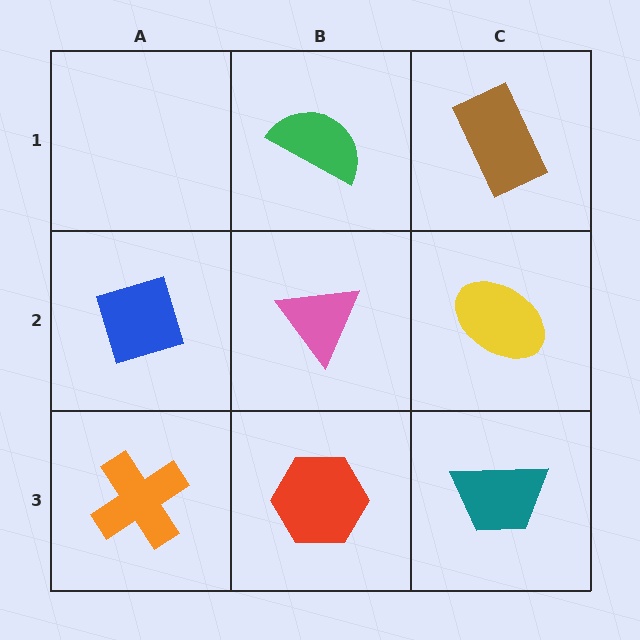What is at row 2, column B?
A pink triangle.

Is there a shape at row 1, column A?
No, that cell is empty.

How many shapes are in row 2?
3 shapes.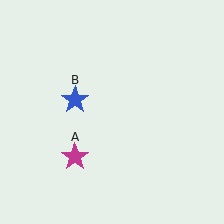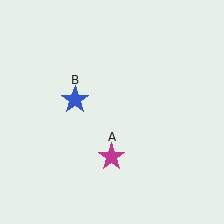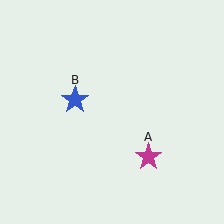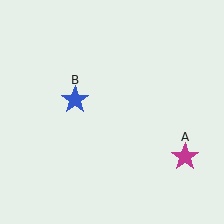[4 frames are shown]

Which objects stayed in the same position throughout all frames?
Blue star (object B) remained stationary.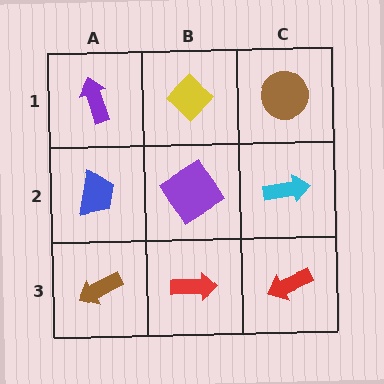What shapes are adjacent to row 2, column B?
A yellow diamond (row 1, column B), a red arrow (row 3, column B), a blue trapezoid (row 2, column A), a cyan arrow (row 2, column C).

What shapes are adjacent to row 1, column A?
A blue trapezoid (row 2, column A), a yellow diamond (row 1, column B).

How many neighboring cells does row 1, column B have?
3.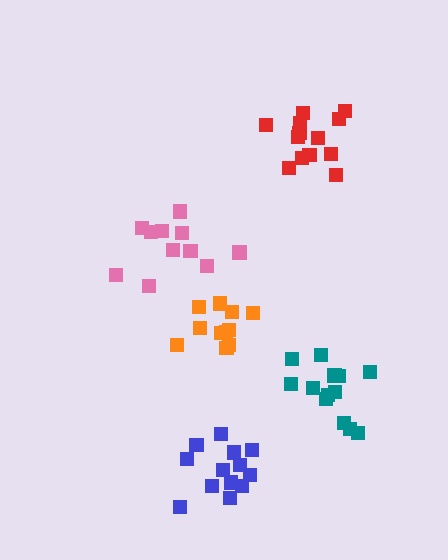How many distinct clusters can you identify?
There are 5 distinct clusters.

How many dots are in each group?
Group 1: 11 dots, Group 2: 13 dots, Group 3: 13 dots, Group 4: 11 dots, Group 5: 13 dots (61 total).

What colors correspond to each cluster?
The clusters are colored: orange, teal, blue, pink, red.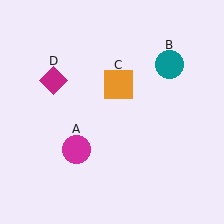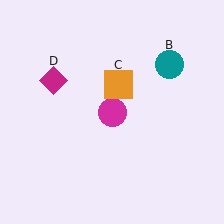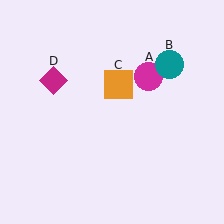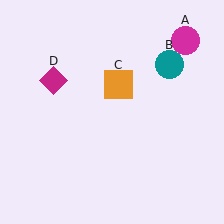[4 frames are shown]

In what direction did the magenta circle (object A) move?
The magenta circle (object A) moved up and to the right.